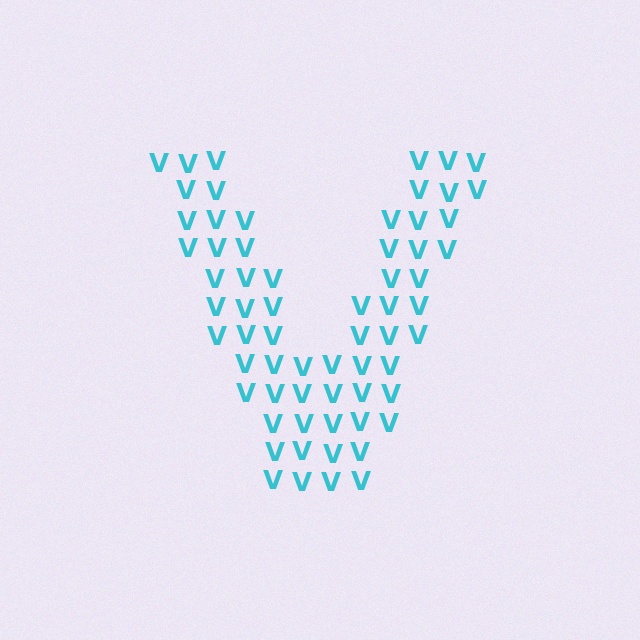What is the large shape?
The large shape is the letter V.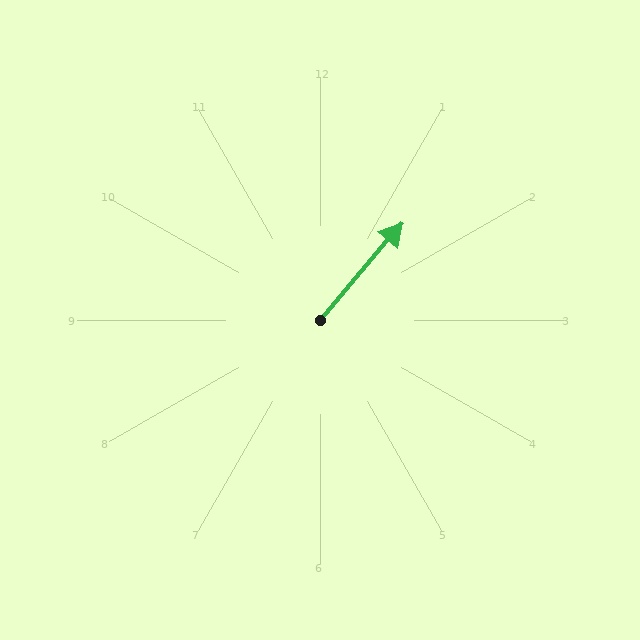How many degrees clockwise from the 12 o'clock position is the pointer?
Approximately 40 degrees.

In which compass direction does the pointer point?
Northeast.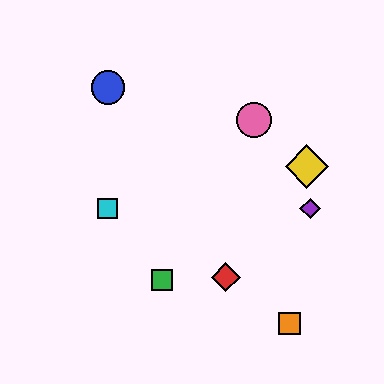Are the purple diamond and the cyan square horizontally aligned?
Yes, both are at y≈209.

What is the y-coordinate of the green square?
The green square is at y≈280.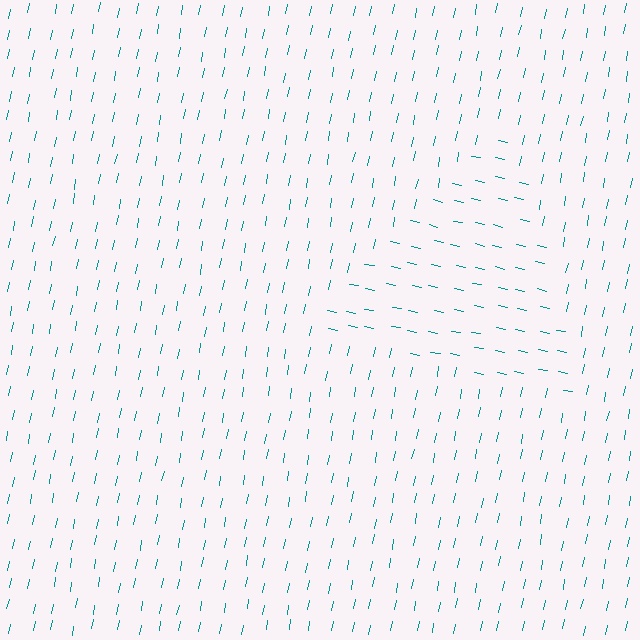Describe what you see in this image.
The image is filled with small teal line segments. A triangle region in the image has lines oriented differently from the surrounding lines, creating a visible texture boundary.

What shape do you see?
I see a triangle.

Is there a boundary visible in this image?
Yes, there is a texture boundary formed by a change in line orientation.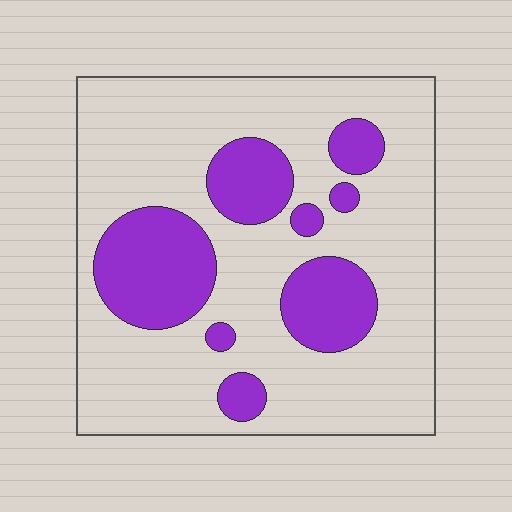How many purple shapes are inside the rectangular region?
8.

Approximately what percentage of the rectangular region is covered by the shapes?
Approximately 25%.